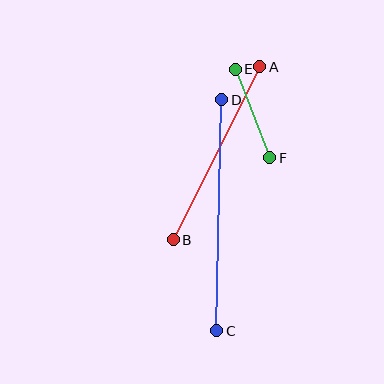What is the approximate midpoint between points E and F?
The midpoint is at approximately (253, 114) pixels.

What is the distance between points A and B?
The distance is approximately 194 pixels.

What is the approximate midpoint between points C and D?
The midpoint is at approximately (219, 215) pixels.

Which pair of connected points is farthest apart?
Points C and D are farthest apart.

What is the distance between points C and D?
The distance is approximately 231 pixels.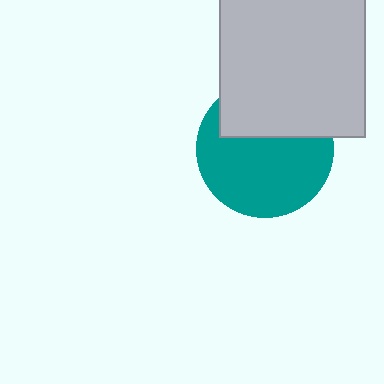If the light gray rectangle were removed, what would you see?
You would see the complete teal circle.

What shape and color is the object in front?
The object in front is a light gray rectangle.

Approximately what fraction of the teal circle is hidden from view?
Roughly 36% of the teal circle is hidden behind the light gray rectangle.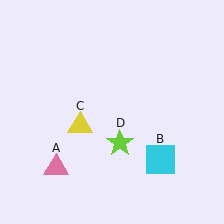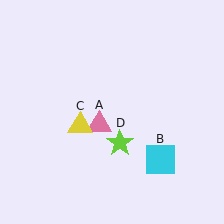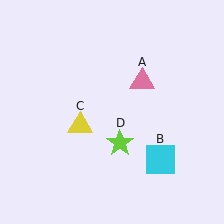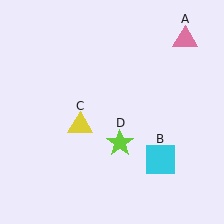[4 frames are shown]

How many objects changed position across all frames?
1 object changed position: pink triangle (object A).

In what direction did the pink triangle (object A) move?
The pink triangle (object A) moved up and to the right.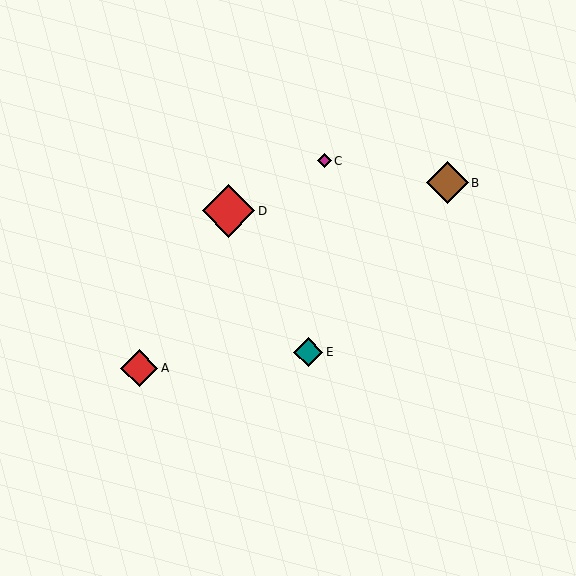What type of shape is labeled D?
Shape D is a red diamond.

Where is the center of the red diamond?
The center of the red diamond is at (139, 368).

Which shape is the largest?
The red diamond (labeled D) is the largest.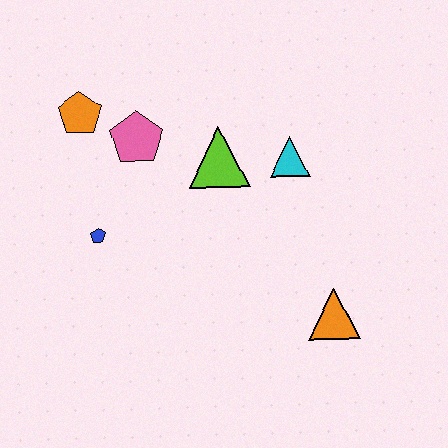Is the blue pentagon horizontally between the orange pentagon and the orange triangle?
Yes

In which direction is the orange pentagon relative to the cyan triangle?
The orange pentagon is to the left of the cyan triangle.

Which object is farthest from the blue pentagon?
The orange triangle is farthest from the blue pentagon.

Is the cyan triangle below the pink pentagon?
Yes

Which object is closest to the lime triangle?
The cyan triangle is closest to the lime triangle.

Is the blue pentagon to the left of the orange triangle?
Yes